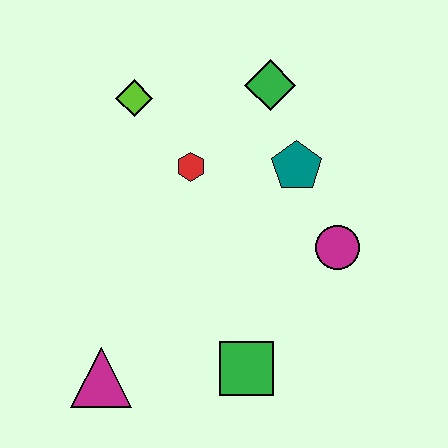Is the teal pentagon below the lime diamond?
Yes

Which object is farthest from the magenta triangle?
The green diamond is farthest from the magenta triangle.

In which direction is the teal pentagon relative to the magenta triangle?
The teal pentagon is above the magenta triangle.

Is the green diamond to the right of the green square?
Yes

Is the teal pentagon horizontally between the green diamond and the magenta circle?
Yes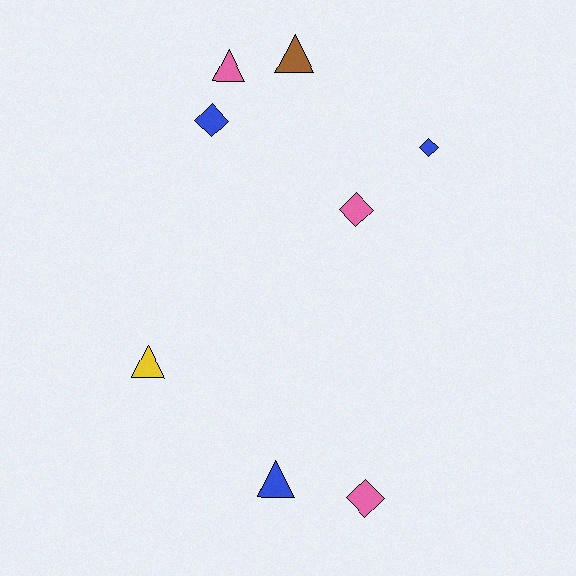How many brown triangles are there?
There is 1 brown triangle.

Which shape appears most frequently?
Triangle, with 4 objects.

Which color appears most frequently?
Pink, with 3 objects.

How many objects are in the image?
There are 8 objects.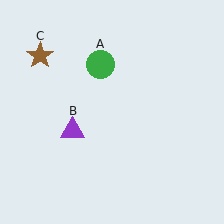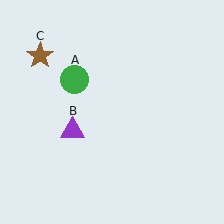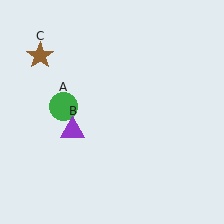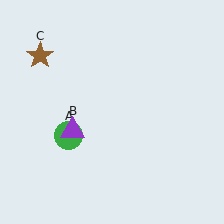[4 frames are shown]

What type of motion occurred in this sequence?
The green circle (object A) rotated counterclockwise around the center of the scene.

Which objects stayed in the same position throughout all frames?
Purple triangle (object B) and brown star (object C) remained stationary.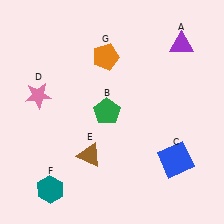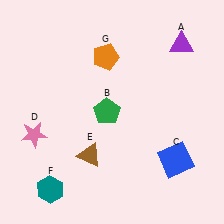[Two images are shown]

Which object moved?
The pink star (D) moved down.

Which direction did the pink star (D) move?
The pink star (D) moved down.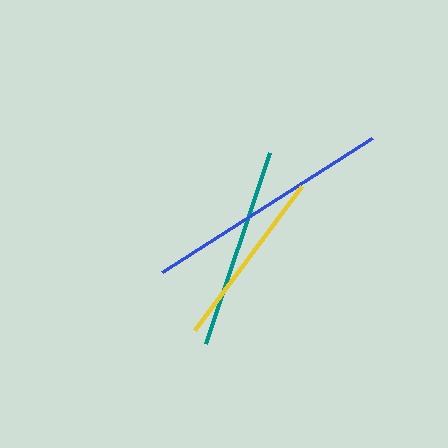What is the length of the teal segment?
The teal segment is approximately 202 pixels long.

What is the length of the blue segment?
The blue segment is approximately 249 pixels long.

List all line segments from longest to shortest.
From longest to shortest: blue, teal, yellow.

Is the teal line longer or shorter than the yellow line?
The teal line is longer than the yellow line.